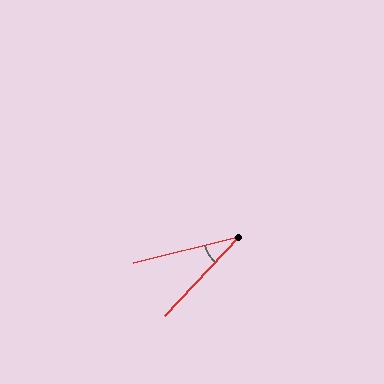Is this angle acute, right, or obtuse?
It is acute.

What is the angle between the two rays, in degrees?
Approximately 33 degrees.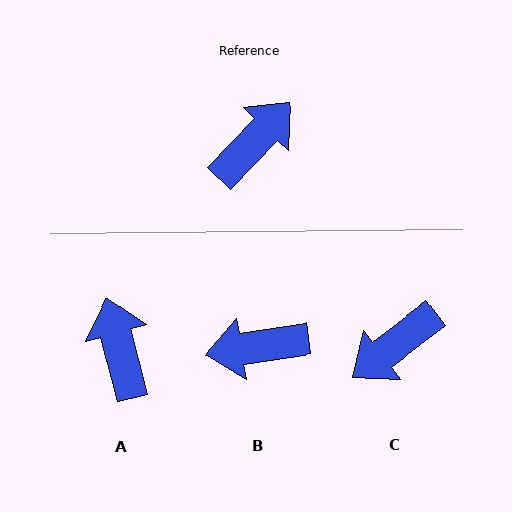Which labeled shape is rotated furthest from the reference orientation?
C, about 171 degrees away.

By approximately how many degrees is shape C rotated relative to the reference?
Approximately 171 degrees counter-clockwise.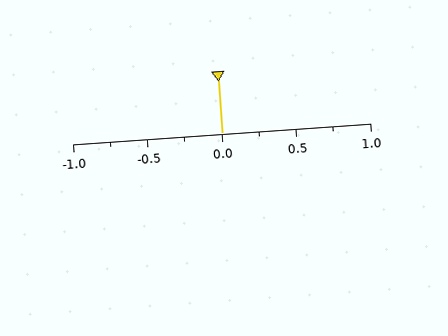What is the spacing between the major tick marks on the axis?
The major ticks are spaced 0.5 apart.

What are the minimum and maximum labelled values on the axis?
The axis runs from -1.0 to 1.0.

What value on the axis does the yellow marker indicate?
The marker indicates approximately 0.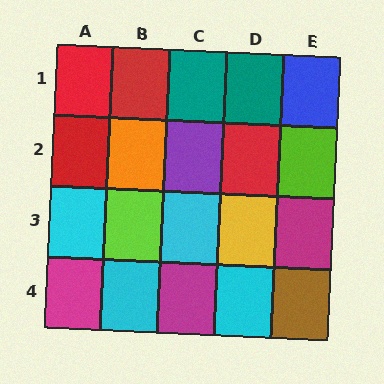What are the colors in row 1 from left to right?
Red, red, teal, teal, blue.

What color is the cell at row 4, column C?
Magenta.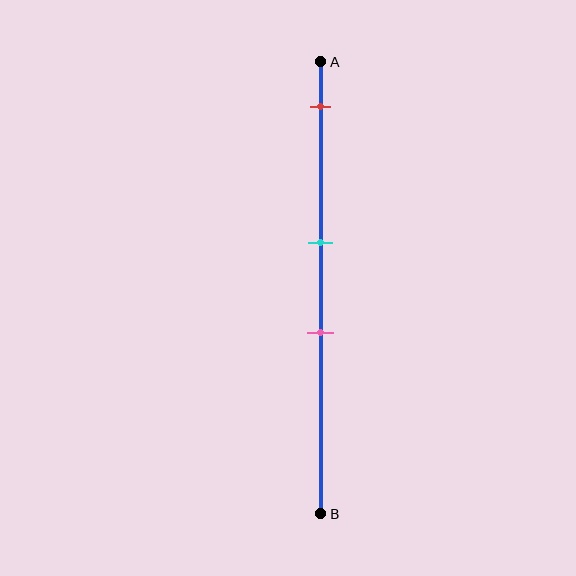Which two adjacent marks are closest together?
The cyan and pink marks are the closest adjacent pair.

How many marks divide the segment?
There are 3 marks dividing the segment.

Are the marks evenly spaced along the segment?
No, the marks are not evenly spaced.